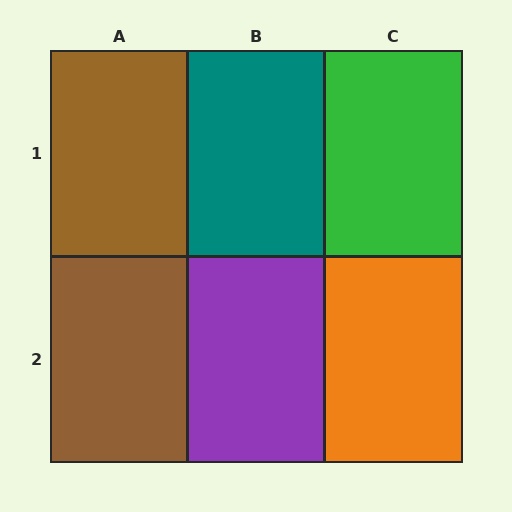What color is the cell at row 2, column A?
Brown.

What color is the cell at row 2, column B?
Purple.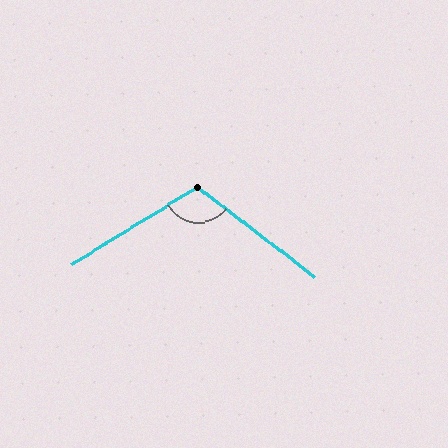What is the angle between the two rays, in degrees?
Approximately 111 degrees.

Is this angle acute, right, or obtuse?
It is obtuse.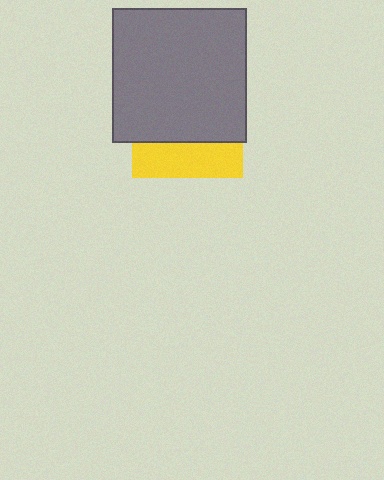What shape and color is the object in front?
The object in front is a gray square.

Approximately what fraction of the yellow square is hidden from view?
Roughly 69% of the yellow square is hidden behind the gray square.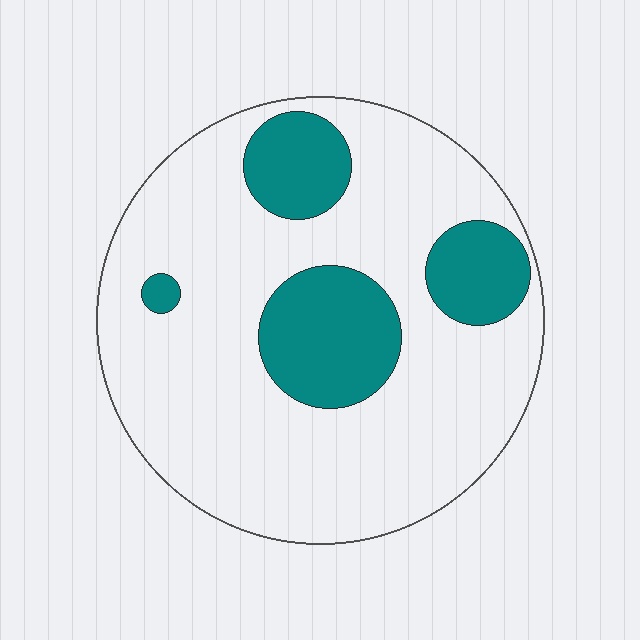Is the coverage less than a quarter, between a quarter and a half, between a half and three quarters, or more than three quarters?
Less than a quarter.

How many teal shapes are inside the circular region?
4.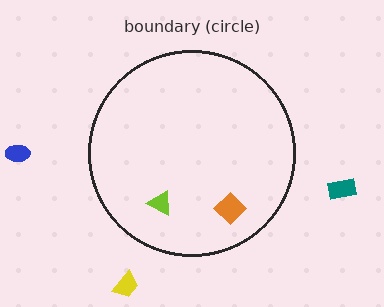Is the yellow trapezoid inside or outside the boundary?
Outside.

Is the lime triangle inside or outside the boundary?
Inside.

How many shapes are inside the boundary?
2 inside, 3 outside.